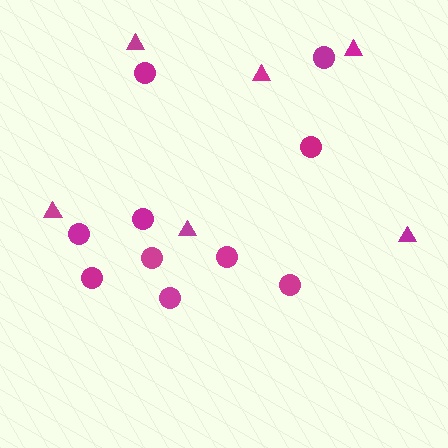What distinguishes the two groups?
There are 2 groups: one group of circles (10) and one group of triangles (6).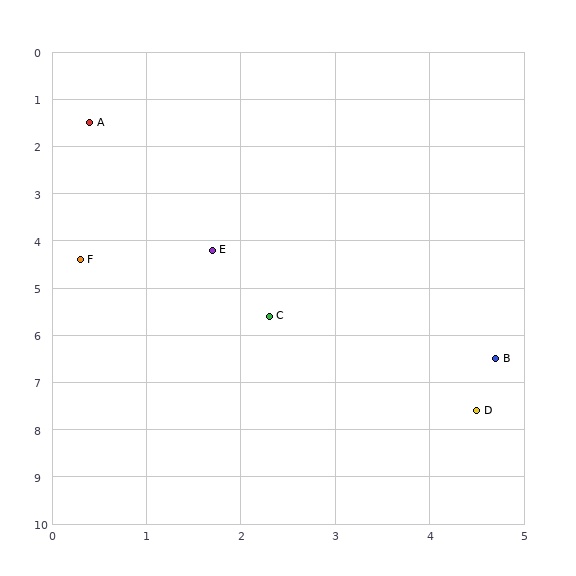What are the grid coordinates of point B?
Point B is at approximately (4.7, 6.5).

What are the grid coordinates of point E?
Point E is at approximately (1.7, 4.2).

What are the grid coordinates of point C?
Point C is at approximately (2.3, 5.6).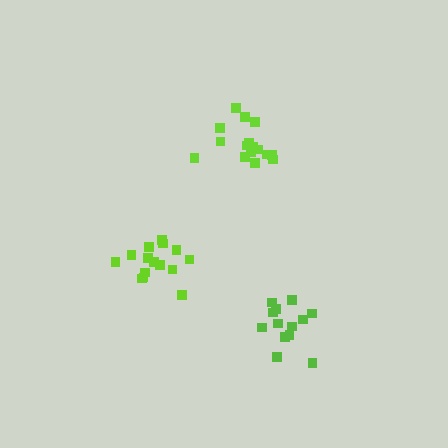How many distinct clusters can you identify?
There are 3 distinct clusters.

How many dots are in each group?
Group 1: 13 dots, Group 2: 16 dots, Group 3: 15 dots (44 total).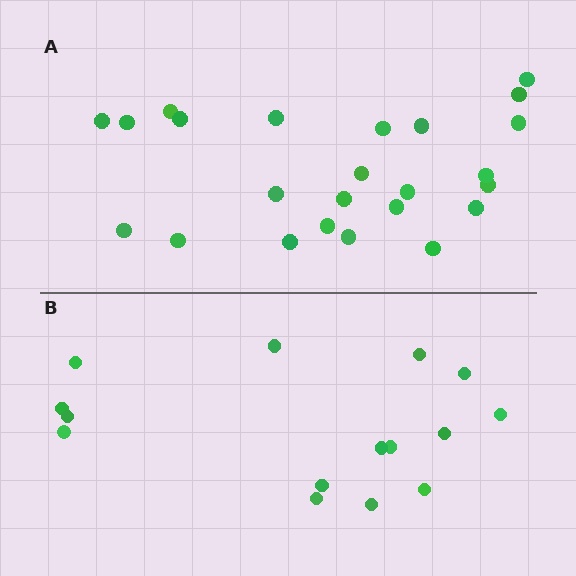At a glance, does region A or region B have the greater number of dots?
Region A (the top region) has more dots.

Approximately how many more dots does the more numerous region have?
Region A has roughly 8 or so more dots than region B.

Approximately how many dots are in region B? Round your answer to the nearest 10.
About 20 dots. (The exact count is 15, which rounds to 20.)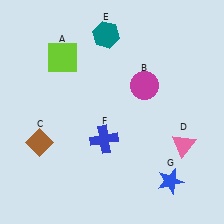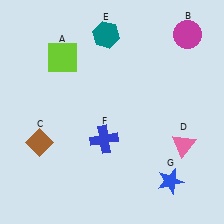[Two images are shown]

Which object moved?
The magenta circle (B) moved up.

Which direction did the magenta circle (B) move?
The magenta circle (B) moved up.